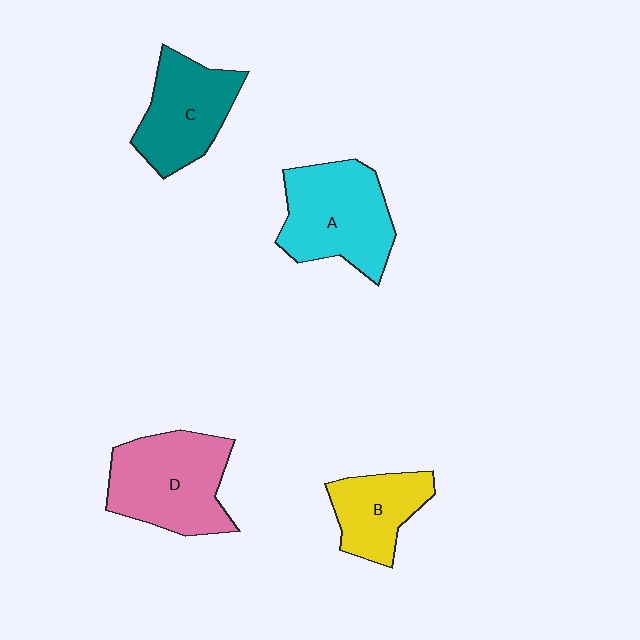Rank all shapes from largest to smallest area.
From largest to smallest: D (pink), A (cyan), C (teal), B (yellow).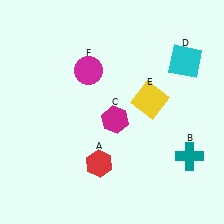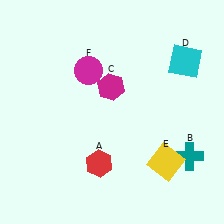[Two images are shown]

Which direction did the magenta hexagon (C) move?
The magenta hexagon (C) moved up.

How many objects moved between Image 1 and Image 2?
2 objects moved between the two images.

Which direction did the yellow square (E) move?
The yellow square (E) moved down.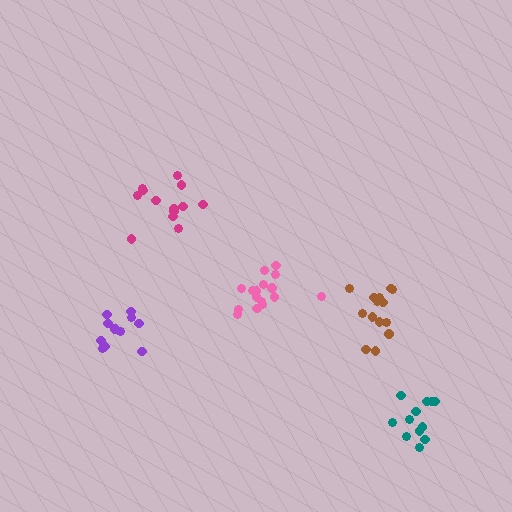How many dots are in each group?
Group 1: 11 dots, Group 2: 13 dots, Group 3: 14 dots, Group 4: 16 dots, Group 5: 12 dots (66 total).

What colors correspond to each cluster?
The clusters are colored: purple, magenta, brown, pink, teal.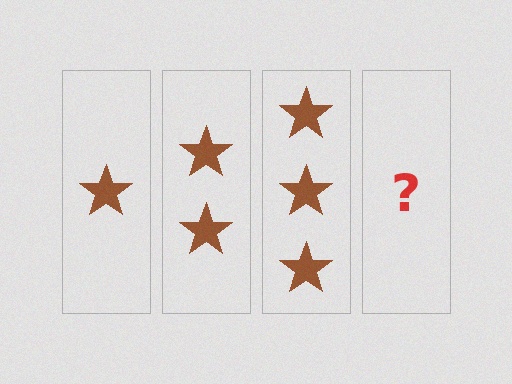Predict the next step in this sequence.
The next step is 4 stars.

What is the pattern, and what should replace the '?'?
The pattern is that each step adds one more star. The '?' should be 4 stars.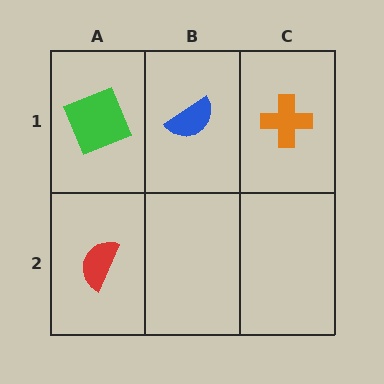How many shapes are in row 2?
1 shape.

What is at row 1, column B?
A blue semicircle.